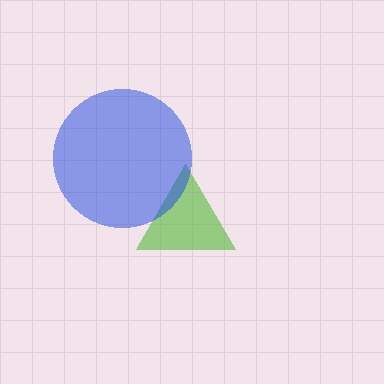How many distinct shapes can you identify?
There are 2 distinct shapes: a lime triangle, a blue circle.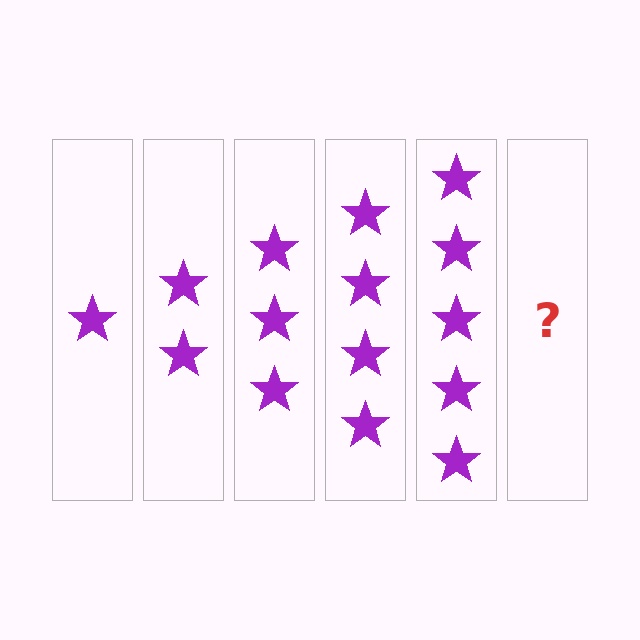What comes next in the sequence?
The next element should be 6 stars.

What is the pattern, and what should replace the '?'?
The pattern is that each step adds one more star. The '?' should be 6 stars.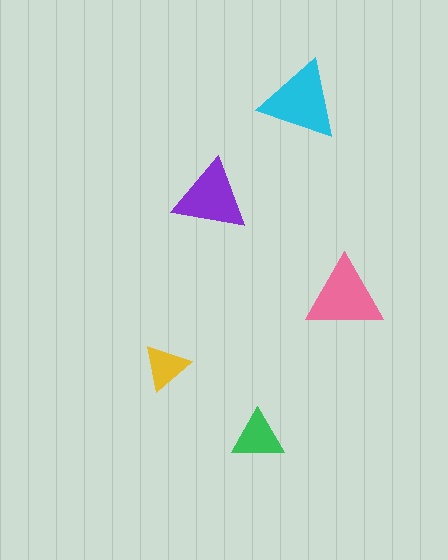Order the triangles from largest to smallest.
the cyan one, the pink one, the purple one, the green one, the yellow one.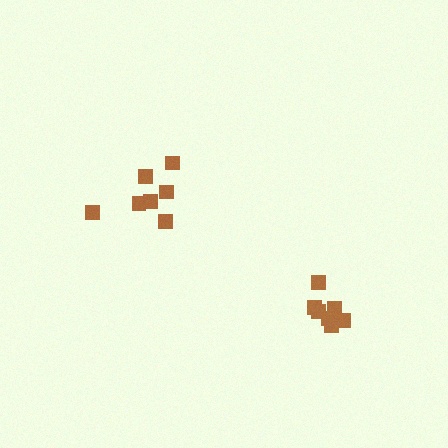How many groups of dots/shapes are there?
There are 2 groups.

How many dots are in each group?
Group 1: 7 dots, Group 2: 7 dots (14 total).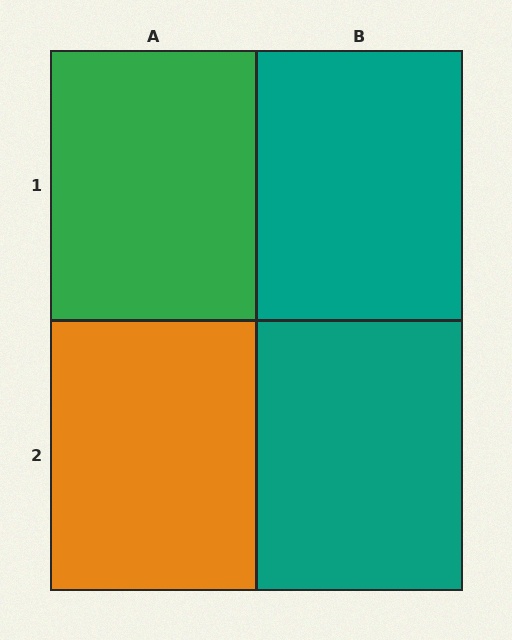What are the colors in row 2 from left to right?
Orange, teal.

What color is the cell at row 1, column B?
Teal.